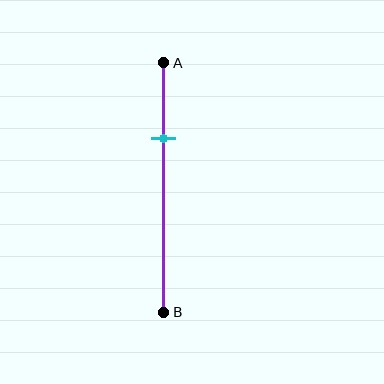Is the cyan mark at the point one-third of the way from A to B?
Yes, the mark is approximately at the one-third point.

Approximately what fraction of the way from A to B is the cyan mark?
The cyan mark is approximately 30% of the way from A to B.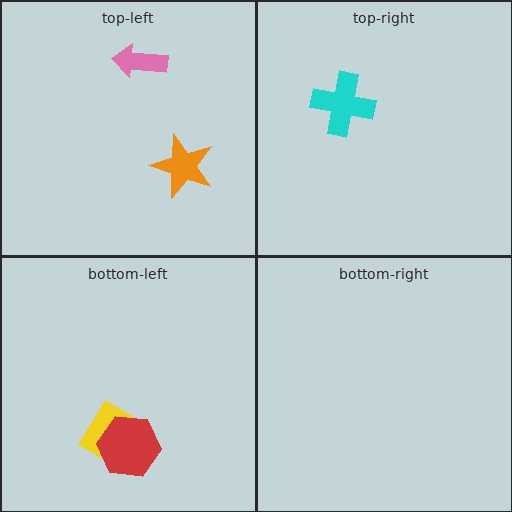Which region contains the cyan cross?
The top-right region.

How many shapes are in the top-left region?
2.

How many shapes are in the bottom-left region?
2.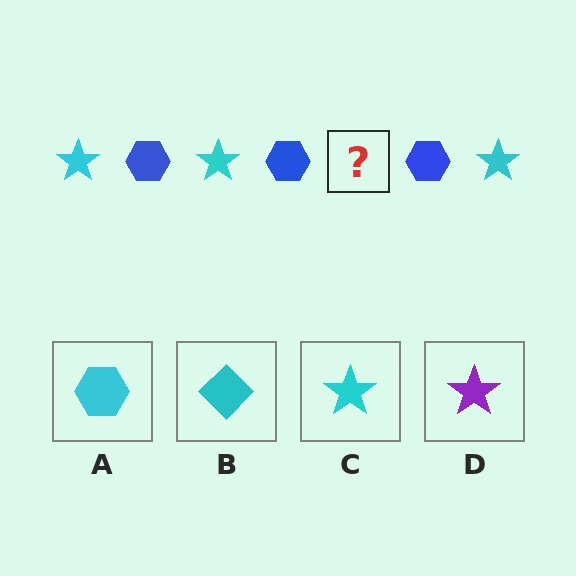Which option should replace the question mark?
Option C.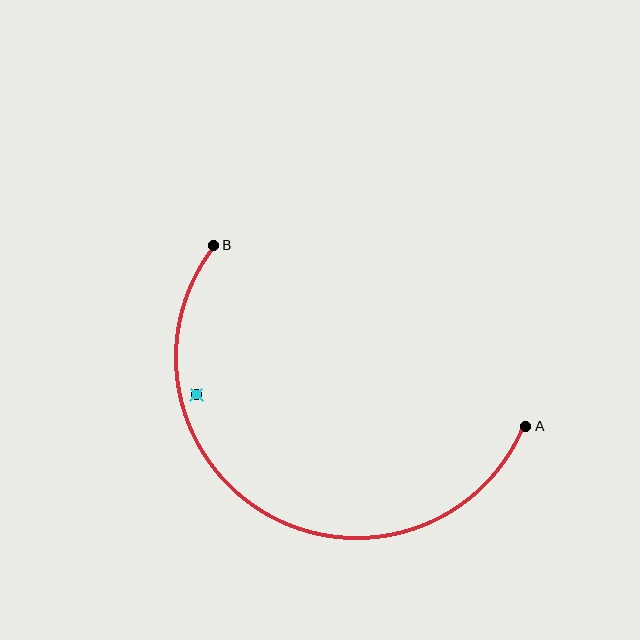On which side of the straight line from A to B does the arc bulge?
The arc bulges below the straight line connecting A and B.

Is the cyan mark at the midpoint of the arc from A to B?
No — the cyan mark does not lie on the arc at all. It sits slightly inside the curve.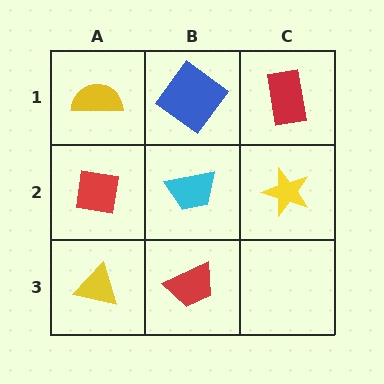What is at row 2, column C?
A yellow star.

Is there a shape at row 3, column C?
No, that cell is empty.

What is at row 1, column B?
A blue diamond.